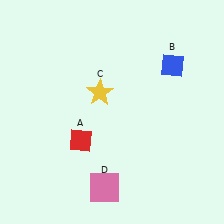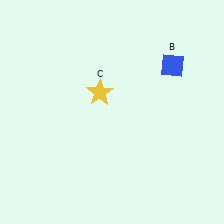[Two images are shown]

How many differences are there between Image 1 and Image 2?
There are 2 differences between the two images.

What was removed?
The red diamond (A), the pink square (D) were removed in Image 2.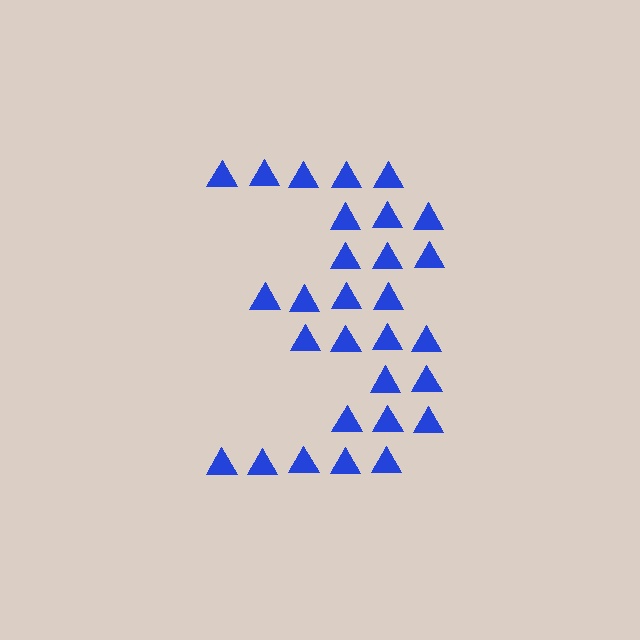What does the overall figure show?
The overall figure shows the digit 3.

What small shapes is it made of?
It is made of small triangles.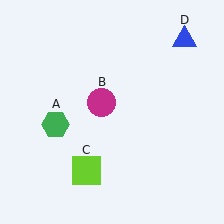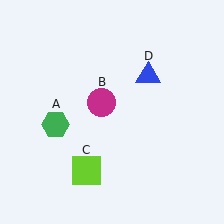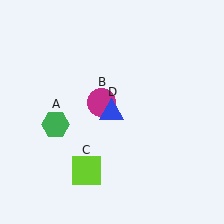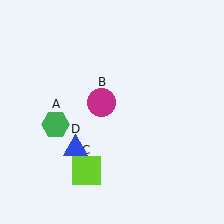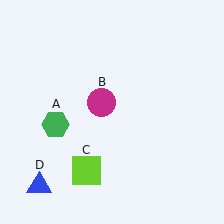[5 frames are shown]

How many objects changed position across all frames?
1 object changed position: blue triangle (object D).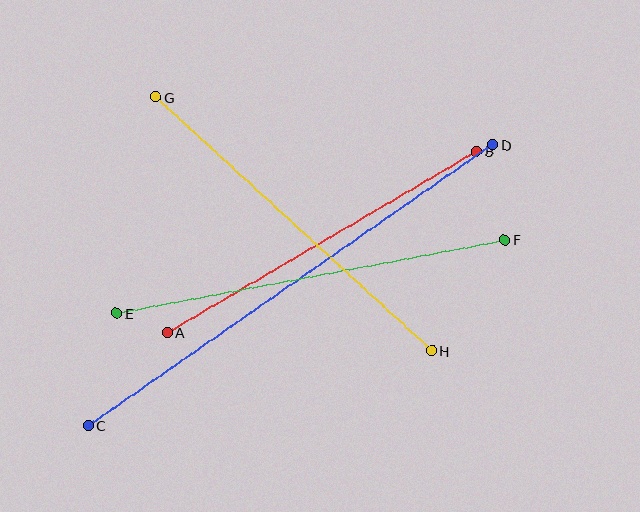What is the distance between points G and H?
The distance is approximately 375 pixels.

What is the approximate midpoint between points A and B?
The midpoint is at approximately (322, 242) pixels.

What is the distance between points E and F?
The distance is approximately 395 pixels.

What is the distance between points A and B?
The distance is approximately 358 pixels.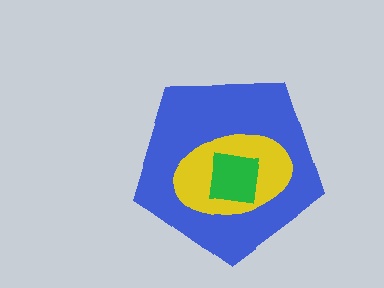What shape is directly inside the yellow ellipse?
The green square.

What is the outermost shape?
The blue pentagon.